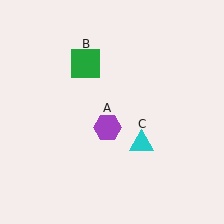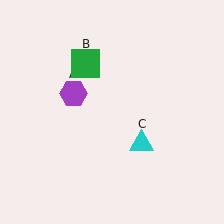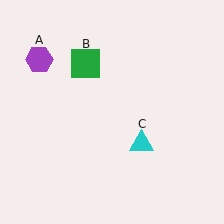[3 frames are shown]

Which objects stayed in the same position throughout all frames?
Green square (object B) and cyan triangle (object C) remained stationary.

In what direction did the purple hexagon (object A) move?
The purple hexagon (object A) moved up and to the left.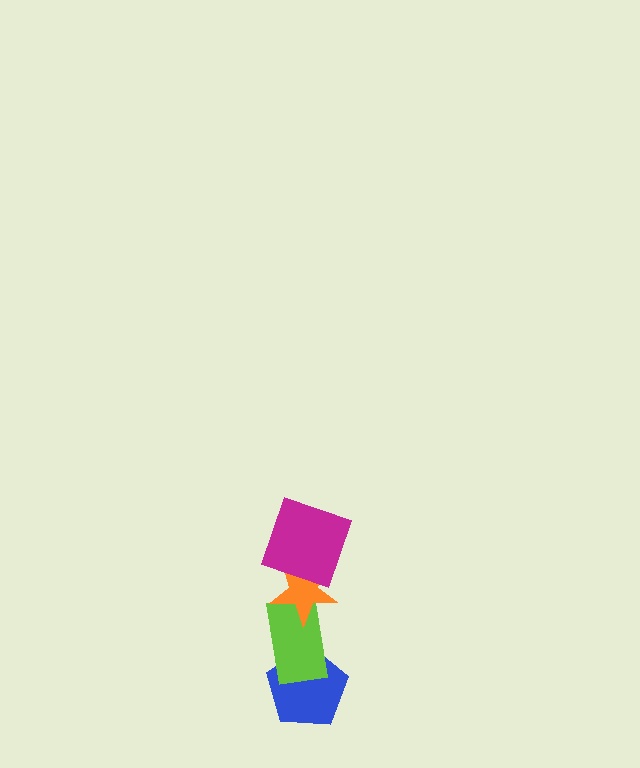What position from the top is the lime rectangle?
The lime rectangle is 3rd from the top.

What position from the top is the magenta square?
The magenta square is 1st from the top.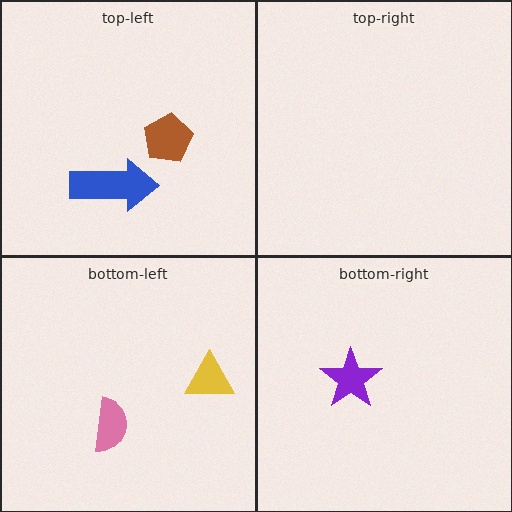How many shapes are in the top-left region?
2.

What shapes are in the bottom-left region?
The pink semicircle, the yellow triangle.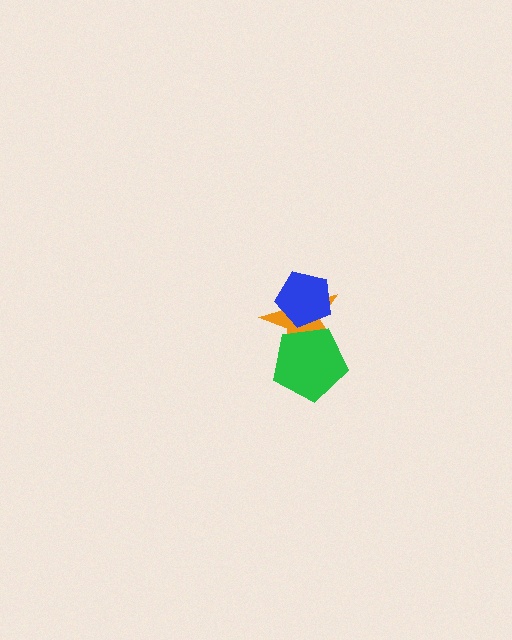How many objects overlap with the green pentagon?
1 object overlaps with the green pentagon.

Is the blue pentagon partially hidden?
No, no other shape covers it.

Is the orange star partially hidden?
Yes, it is partially covered by another shape.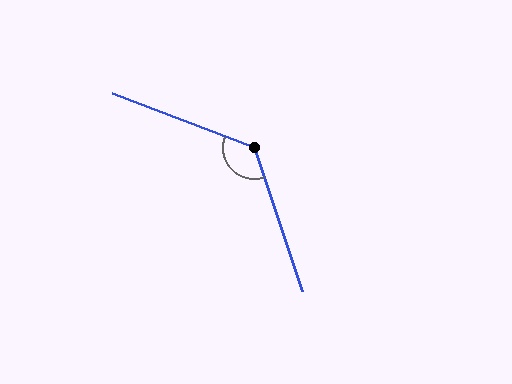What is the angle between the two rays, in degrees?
Approximately 130 degrees.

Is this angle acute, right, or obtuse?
It is obtuse.